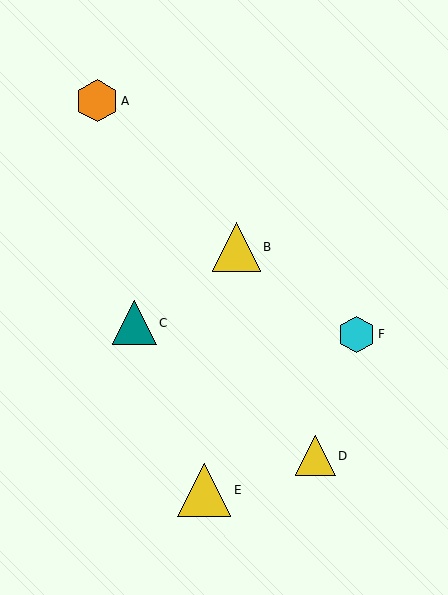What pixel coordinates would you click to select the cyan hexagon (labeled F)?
Click at (356, 334) to select the cyan hexagon F.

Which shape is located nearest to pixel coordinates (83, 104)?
The orange hexagon (labeled A) at (97, 101) is nearest to that location.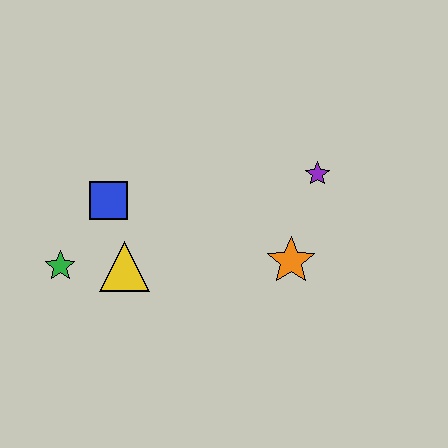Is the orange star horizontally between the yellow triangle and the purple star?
Yes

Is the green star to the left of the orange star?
Yes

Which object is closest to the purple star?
The orange star is closest to the purple star.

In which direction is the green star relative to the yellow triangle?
The green star is to the left of the yellow triangle.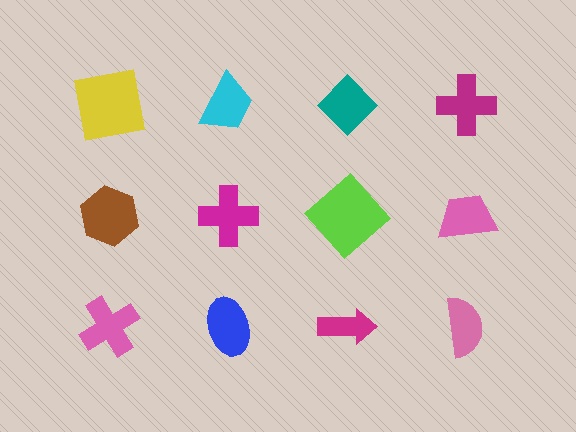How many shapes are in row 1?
4 shapes.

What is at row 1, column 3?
A teal diamond.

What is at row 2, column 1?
A brown hexagon.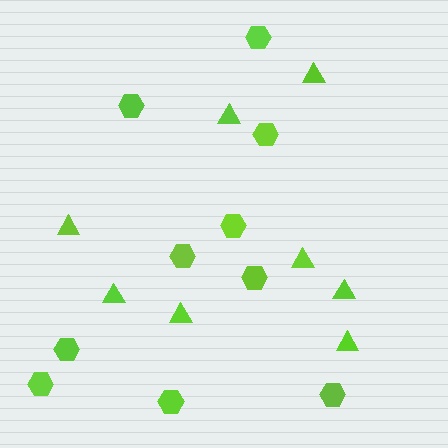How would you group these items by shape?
There are 2 groups: one group of triangles (8) and one group of hexagons (10).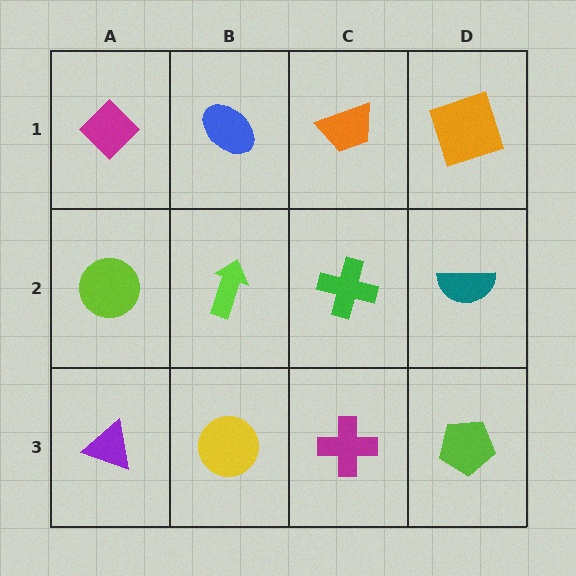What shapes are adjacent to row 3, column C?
A green cross (row 2, column C), a yellow circle (row 3, column B), a lime pentagon (row 3, column D).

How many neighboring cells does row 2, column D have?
3.